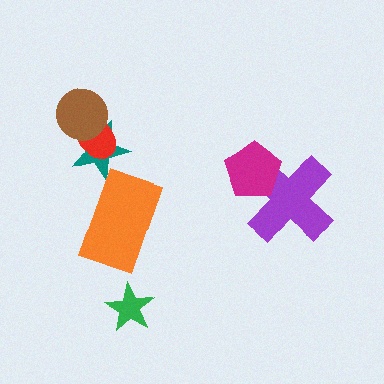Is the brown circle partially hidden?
No, no other shape covers it.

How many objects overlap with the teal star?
2 objects overlap with the teal star.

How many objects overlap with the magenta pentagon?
1 object overlaps with the magenta pentagon.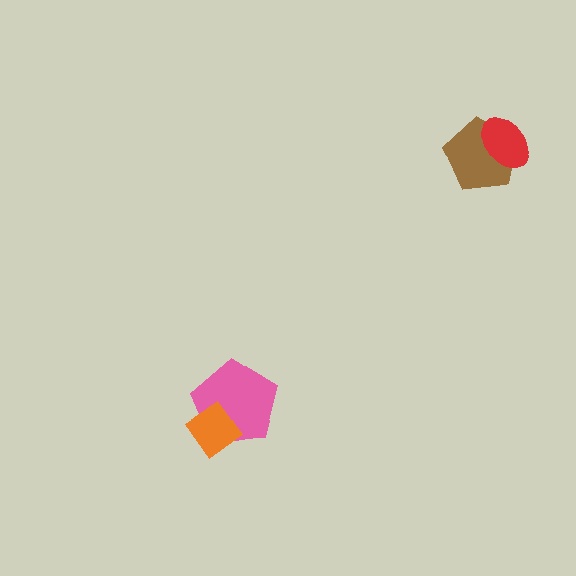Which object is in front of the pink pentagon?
The orange diamond is in front of the pink pentagon.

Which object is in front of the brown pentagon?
The red ellipse is in front of the brown pentagon.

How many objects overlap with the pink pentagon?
1 object overlaps with the pink pentagon.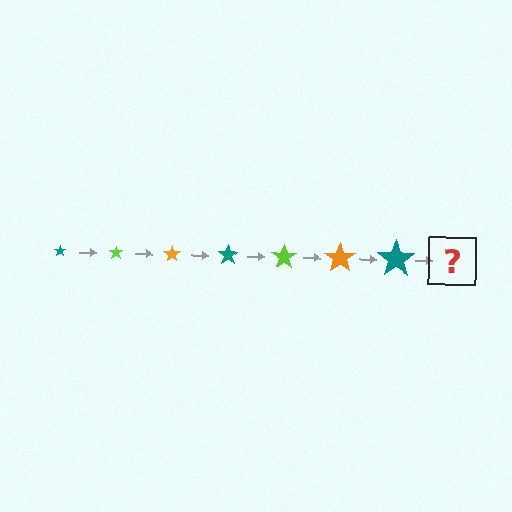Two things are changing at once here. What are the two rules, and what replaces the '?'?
The two rules are that the star grows larger each step and the color cycles through teal, lime, and orange. The '?' should be a lime star, larger than the previous one.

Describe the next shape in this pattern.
It should be a lime star, larger than the previous one.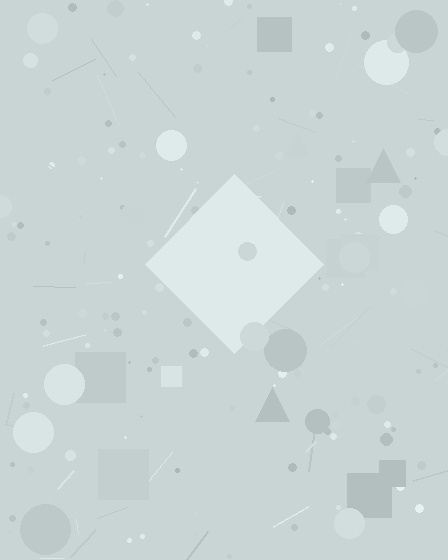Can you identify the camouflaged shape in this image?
The camouflaged shape is a diamond.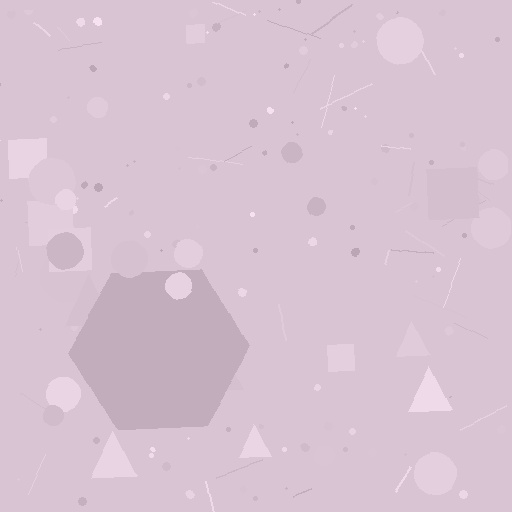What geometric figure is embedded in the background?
A hexagon is embedded in the background.